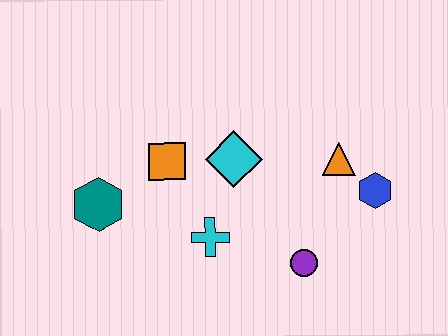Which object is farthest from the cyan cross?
The blue hexagon is farthest from the cyan cross.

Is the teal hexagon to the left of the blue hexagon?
Yes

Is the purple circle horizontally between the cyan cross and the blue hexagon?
Yes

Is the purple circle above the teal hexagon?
No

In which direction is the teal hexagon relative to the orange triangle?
The teal hexagon is to the left of the orange triangle.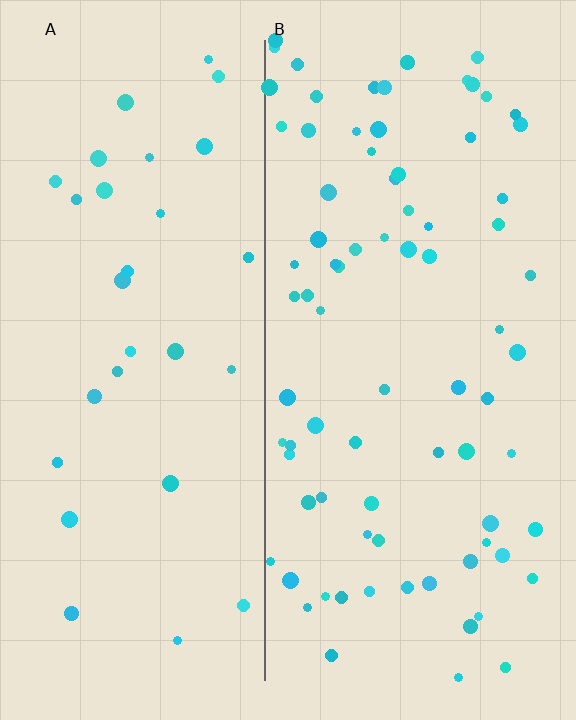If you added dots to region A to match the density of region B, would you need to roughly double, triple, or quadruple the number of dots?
Approximately triple.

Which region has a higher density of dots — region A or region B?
B (the right).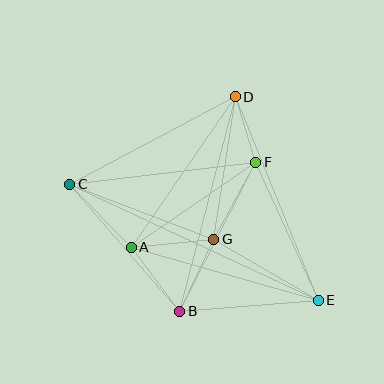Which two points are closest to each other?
Points D and F are closest to each other.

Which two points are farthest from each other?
Points C and E are farthest from each other.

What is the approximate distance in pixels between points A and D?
The distance between A and D is approximately 183 pixels.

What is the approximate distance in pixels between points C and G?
The distance between C and G is approximately 154 pixels.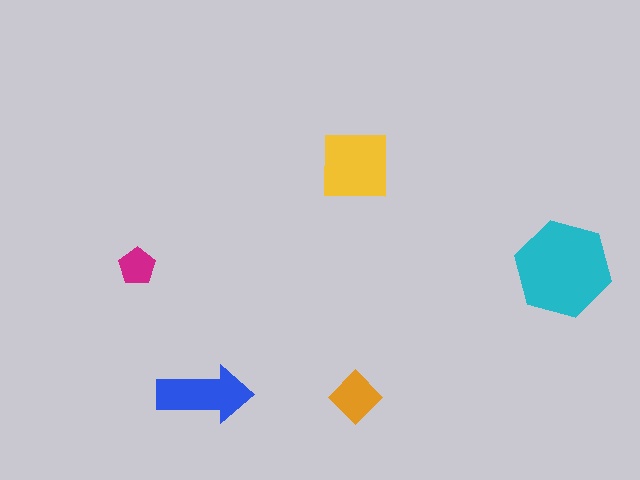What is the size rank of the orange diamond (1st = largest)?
4th.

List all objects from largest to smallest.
The cyan hexagon, the yellow square, the blue arrow, the orange diamond, the magenta pentagon.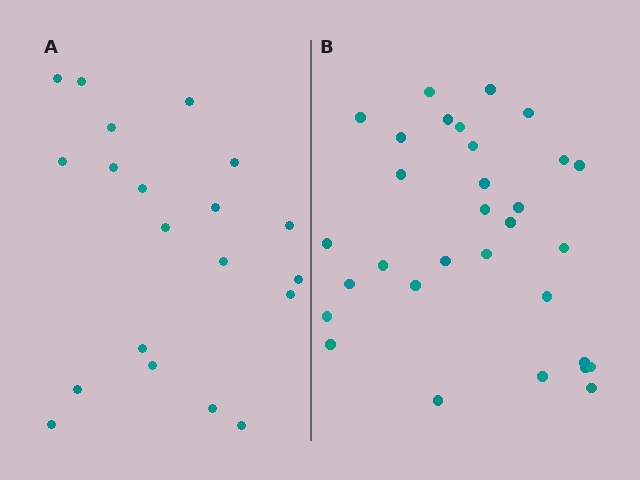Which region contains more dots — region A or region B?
Region B (the right region) has more dots.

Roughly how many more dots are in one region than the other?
Region B has roughly 12 or so more dots than region A.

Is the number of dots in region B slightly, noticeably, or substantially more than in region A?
Region B has substantially more. The ratio is roughly 1.6 to 1.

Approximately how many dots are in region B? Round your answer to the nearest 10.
About 30 dots. (The exact count is 31, which rounds to 30.)